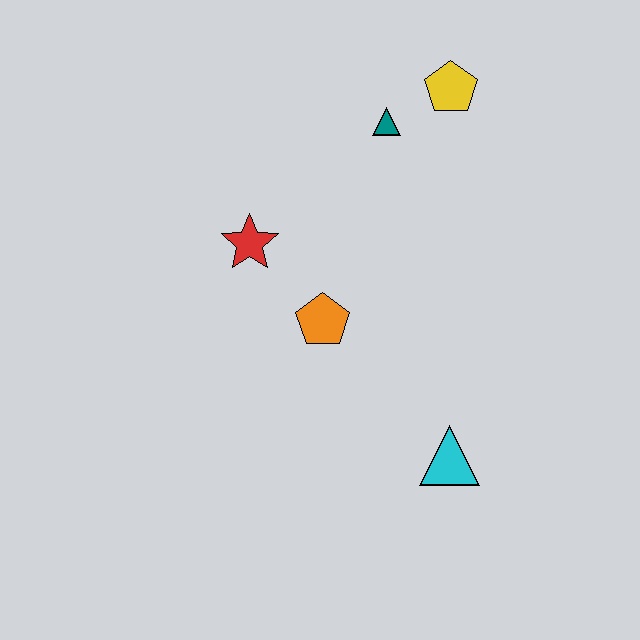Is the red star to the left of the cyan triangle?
Yes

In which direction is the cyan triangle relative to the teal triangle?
The cyan triangle is below the teal triangle.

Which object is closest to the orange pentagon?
The red star is closest to the orange pentagon.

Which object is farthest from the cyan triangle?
The yellow pentagon is farthest from the cyan triangle.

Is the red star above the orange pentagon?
Yes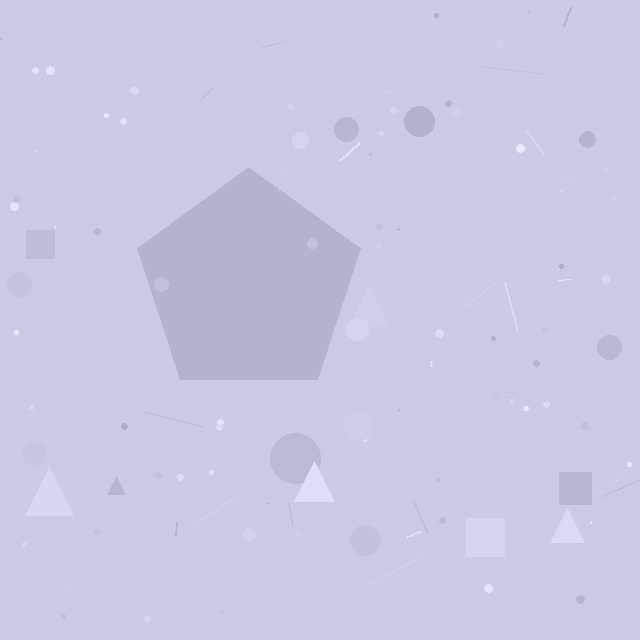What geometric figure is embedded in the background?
A pentagon is embedded in the background.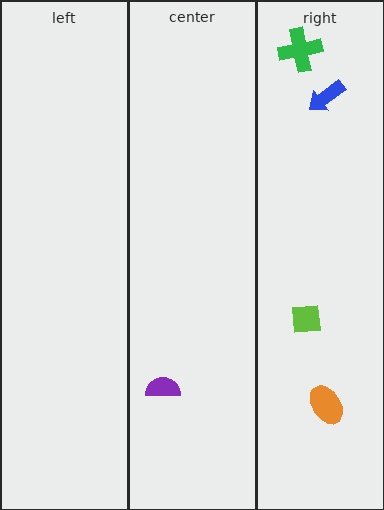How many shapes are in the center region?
1.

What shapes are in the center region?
The purple semicircle.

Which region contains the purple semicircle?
The center region.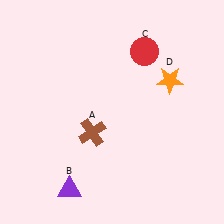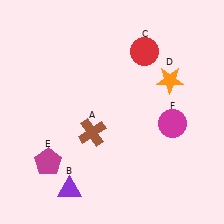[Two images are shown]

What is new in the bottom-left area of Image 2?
A magenta pentagon (E) was added in the bottom-left area of Image 2.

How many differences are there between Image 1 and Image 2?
There are 2 differences between the two images.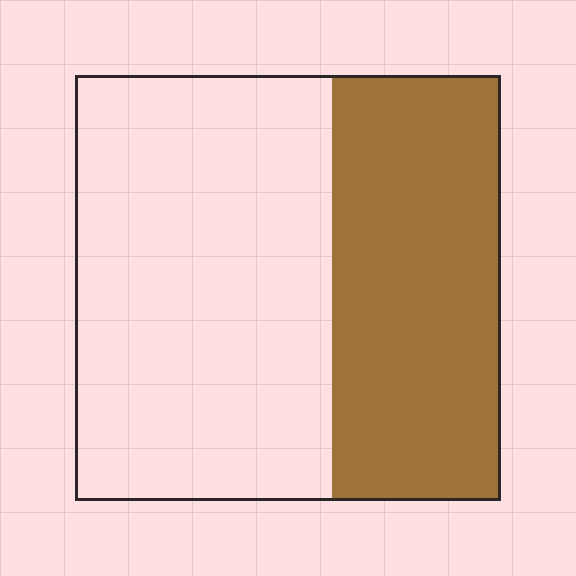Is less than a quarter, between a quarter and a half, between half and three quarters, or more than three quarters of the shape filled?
Between a quarter and a half.